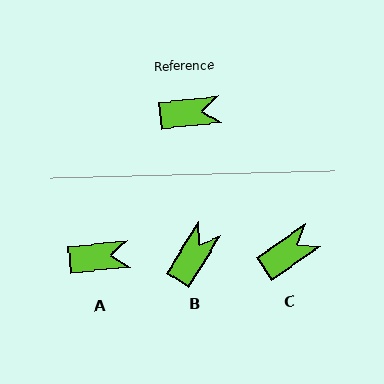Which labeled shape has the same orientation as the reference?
A.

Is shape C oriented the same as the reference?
No, it is off by about 29 degrees.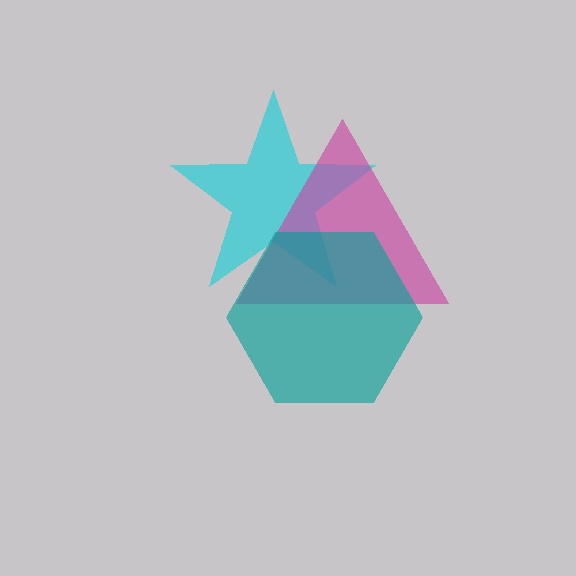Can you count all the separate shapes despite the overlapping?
Yes, there are 3 separate shapes.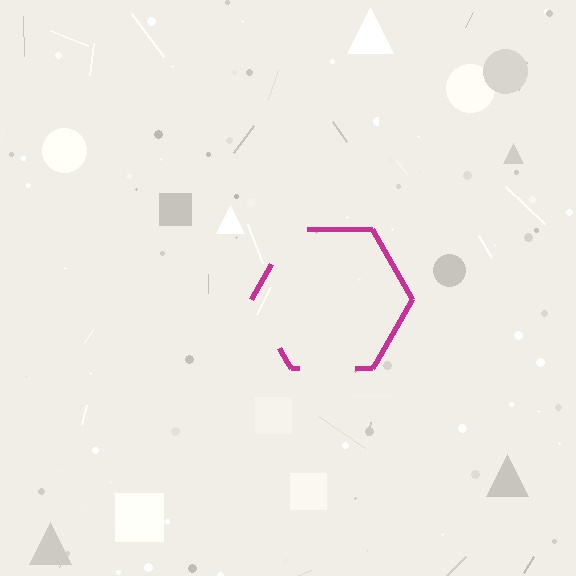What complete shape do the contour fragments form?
The contour fragments form a hexagon.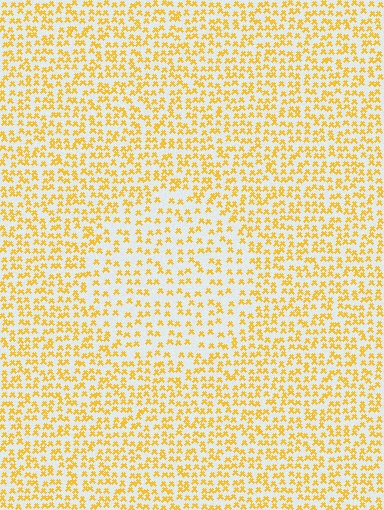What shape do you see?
I see a circle.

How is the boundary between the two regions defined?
The boundary is defined by a change in element density (approximately 1.7x ratio). All elements are the same color, size, and shape.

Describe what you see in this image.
The image contains small yellow elements arranged at two different densities. A circle-shaped region is visible where the elements are less densely packed than the surrounding area.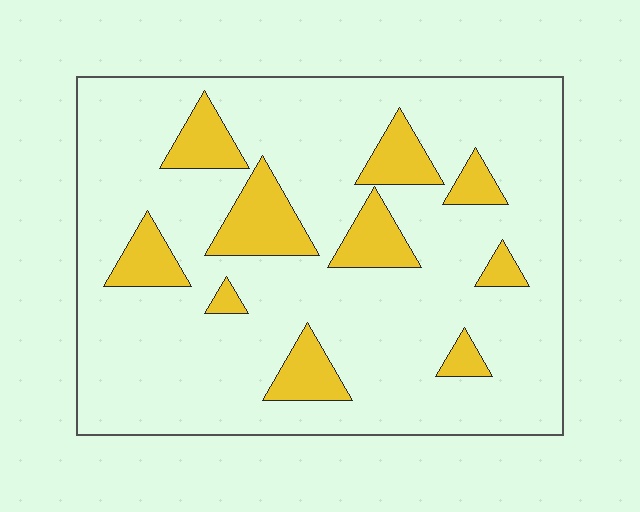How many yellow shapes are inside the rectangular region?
10.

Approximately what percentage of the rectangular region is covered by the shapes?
Approximately 15%.